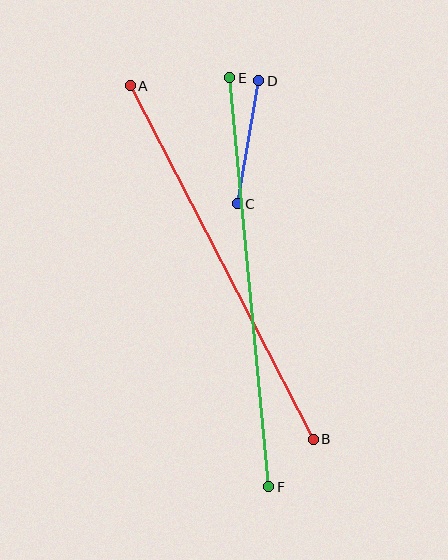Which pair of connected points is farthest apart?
Points E and F are farthest apart.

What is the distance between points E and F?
The distance is approximately 411 pixels.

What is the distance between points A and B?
The distance is approximately 398 pixels.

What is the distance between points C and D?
The distance is approximately 125 pixels.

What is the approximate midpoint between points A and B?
The midpoint is at approximately (222, 262) pixels.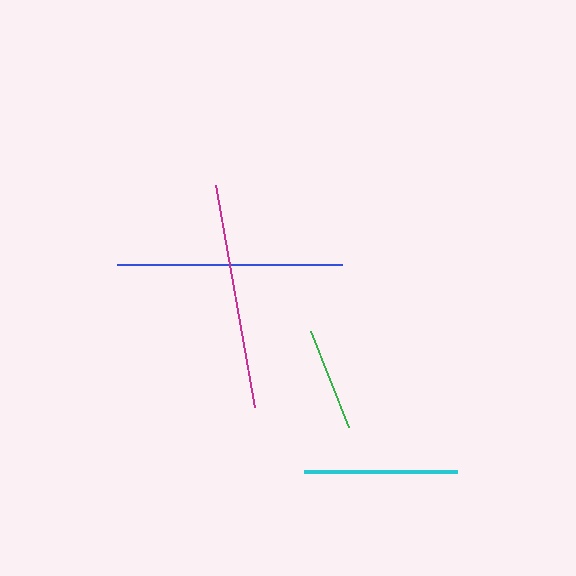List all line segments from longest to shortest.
From longest to shortest: magenta, blue, cyan, green.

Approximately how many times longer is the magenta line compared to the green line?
The magenta line is approximately 2.2 times the length of the green line.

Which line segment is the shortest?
The green line is the shortest at approximately 103 pixels.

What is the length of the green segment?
The green segment is approximately 103 pixels long.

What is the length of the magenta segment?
The magenta segment is approximately 225 pixels long.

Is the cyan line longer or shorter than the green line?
The cyan line is longer than the green line.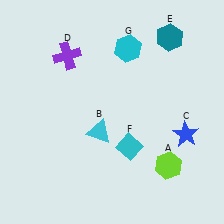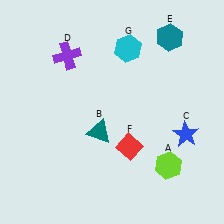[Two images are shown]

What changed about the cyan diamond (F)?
In Image 1, F is cyan. In Image 2, it changed to red.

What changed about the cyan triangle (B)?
In Image 1, B is cyan. In Image 2, it changed to teal.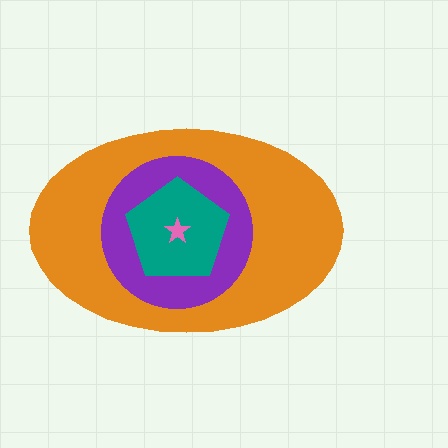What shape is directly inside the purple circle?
The teal pentagon.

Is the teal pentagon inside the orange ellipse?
Yes.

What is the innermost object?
The pink star.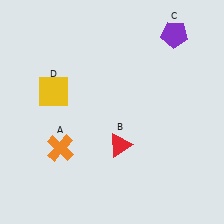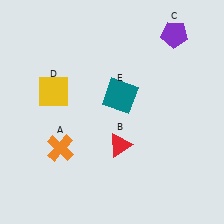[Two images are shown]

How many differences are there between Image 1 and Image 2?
There is 1 difference between the two images.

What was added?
A teal square (E) was added in Image 2.